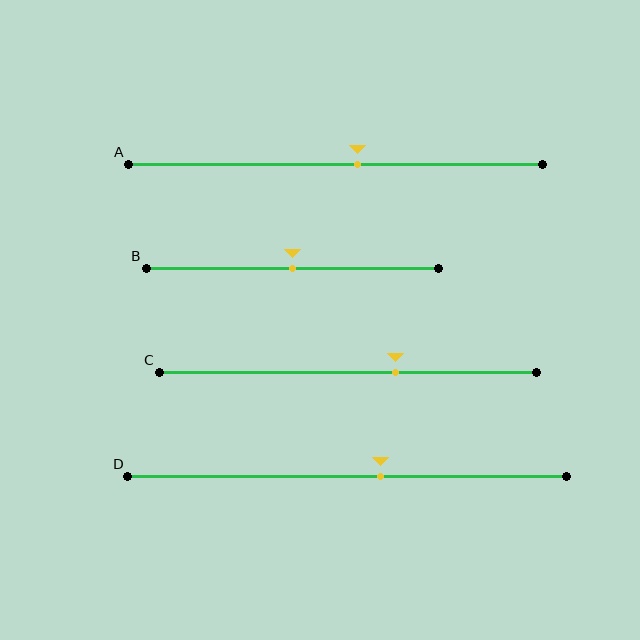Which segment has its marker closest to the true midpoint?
Segment B has its marker closest to the true midpoint.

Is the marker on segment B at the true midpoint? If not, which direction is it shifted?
Yes, the marker on segment B is at the true midpoint.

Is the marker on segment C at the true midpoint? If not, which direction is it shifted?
No, the marker on segment C is shifted to the right by about 13% of the segment length.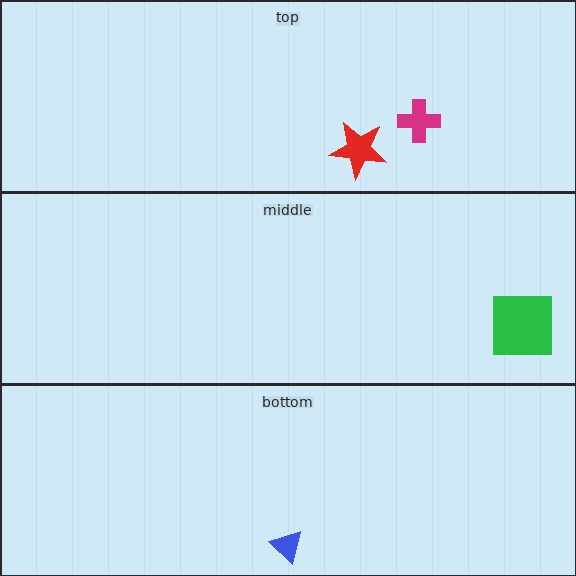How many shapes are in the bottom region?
1.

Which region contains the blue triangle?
The bottom region.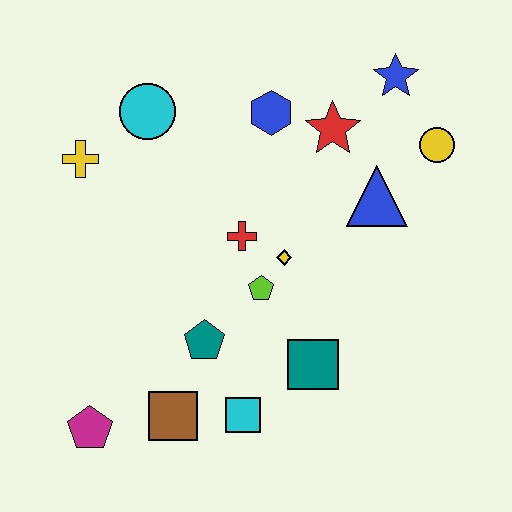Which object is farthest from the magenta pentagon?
The blue star is farthest from the magenta pentagon.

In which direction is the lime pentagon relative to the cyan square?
The lime pentagon is above the cyan square.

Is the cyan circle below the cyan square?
No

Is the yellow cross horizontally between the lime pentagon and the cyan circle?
No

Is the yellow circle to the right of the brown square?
Yes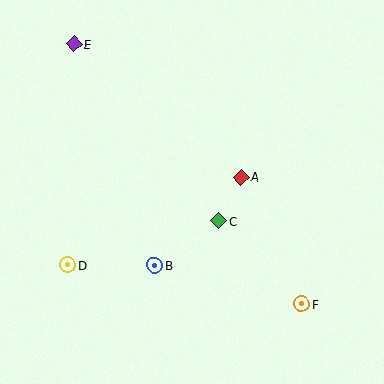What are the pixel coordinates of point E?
Point E is at (74, 44).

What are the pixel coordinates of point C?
Point C is at (219, 221).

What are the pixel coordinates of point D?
Point D is at (68, 265).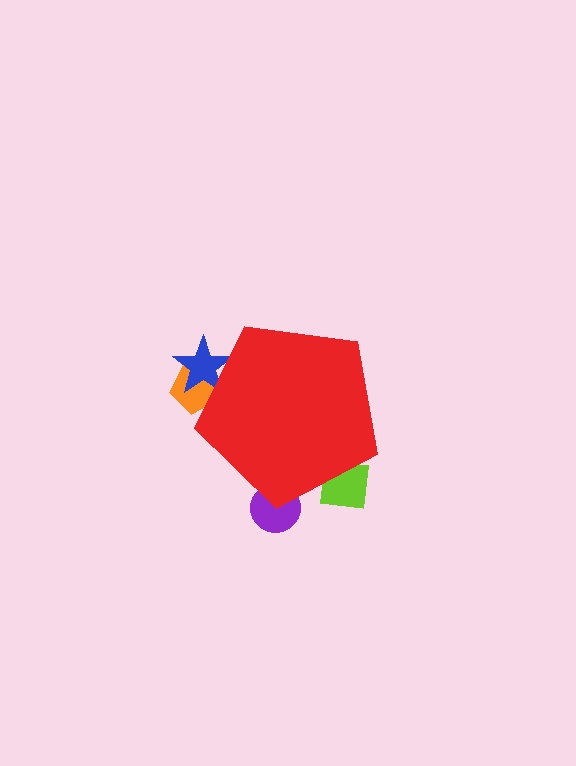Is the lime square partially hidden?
Yes, the lime square is partially hidden behind the red pentagon.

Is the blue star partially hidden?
Yes, the blue star is partially hidden behind the red pentagon.